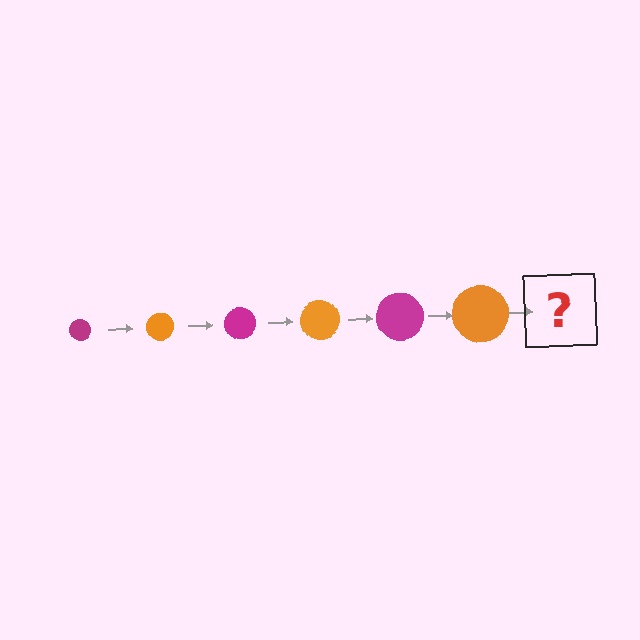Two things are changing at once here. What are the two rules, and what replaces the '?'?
The two rules are that the circle grows larger each step and the color cycles through magenta and orange. The '?' should be a magenta circle, larger than the previous one.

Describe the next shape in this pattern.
It should be a magenta circle, larger than the previous one.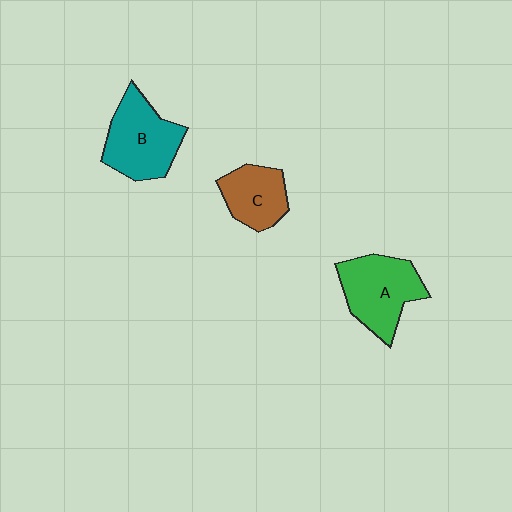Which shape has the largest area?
Shape A (green).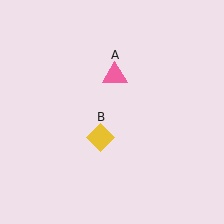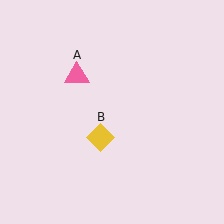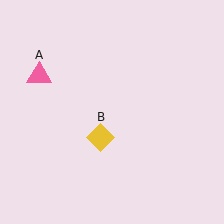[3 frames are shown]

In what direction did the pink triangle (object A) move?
The pink triangle (object A) moved left.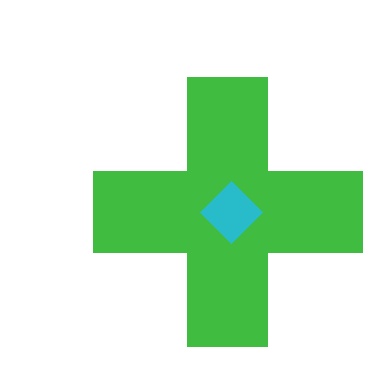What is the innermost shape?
The cyan diamond.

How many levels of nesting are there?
2.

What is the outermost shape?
The green cross.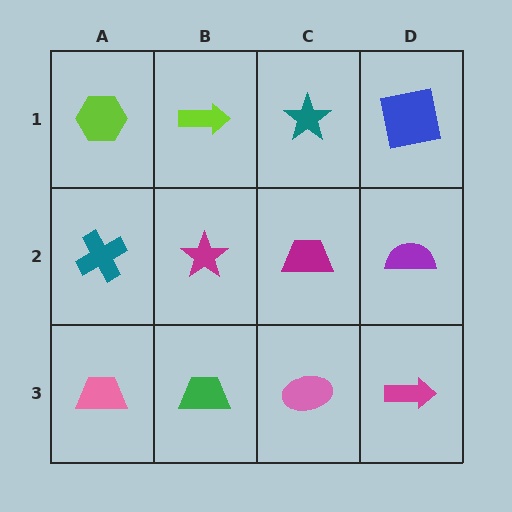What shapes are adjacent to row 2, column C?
A teal star (row 1, column C), a pink ellipse (row 3, column C), a magenta star (row 2, column B), a purple semicircle (row 2, column D).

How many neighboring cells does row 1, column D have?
2.